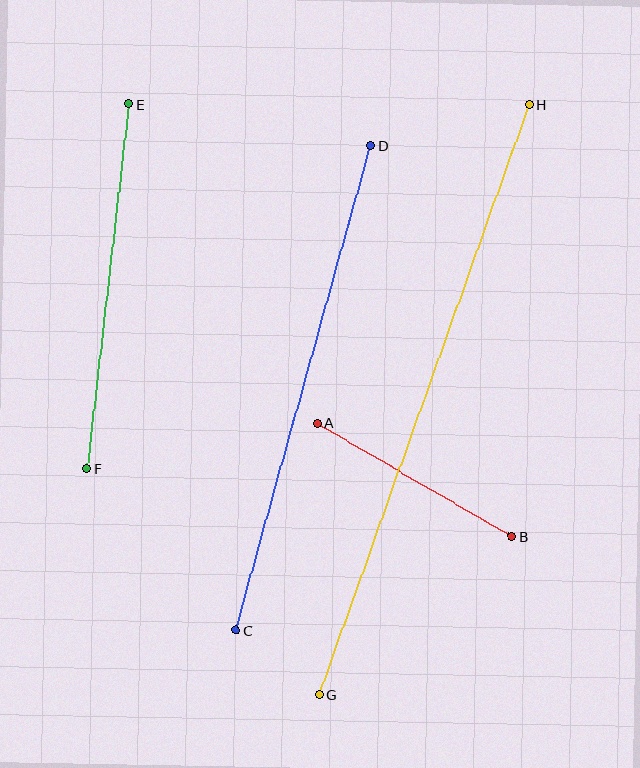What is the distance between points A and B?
The distance is approximately 225 pixels.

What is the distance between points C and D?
The distance is approximately 503 pixels.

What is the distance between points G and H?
The distance is approximately 626 pixels.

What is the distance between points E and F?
The distance is approximately 367 pixels.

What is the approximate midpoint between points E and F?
The midpoint is at approximately (108, 286) pixels.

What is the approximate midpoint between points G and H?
The midpoint is at approximately (424, 400) pixels.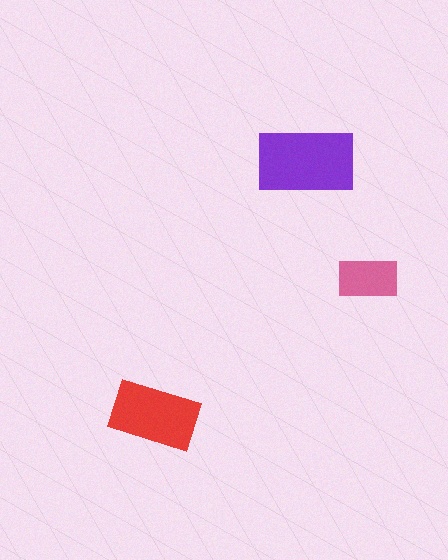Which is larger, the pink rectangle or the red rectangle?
The red one.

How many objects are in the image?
There are 3 objects in the image.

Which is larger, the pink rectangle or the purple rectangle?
The purple one.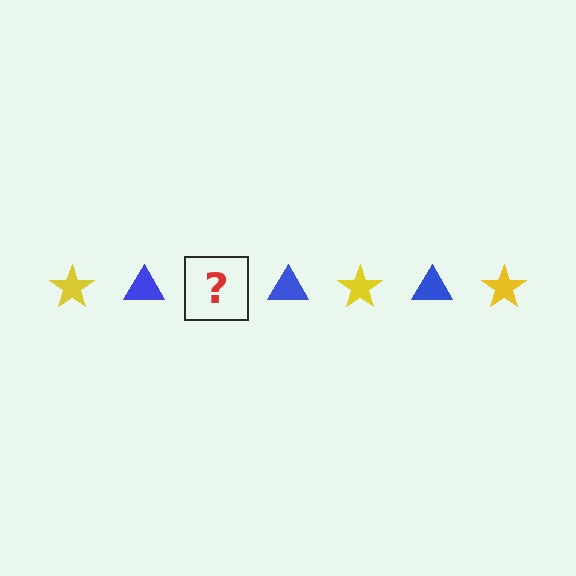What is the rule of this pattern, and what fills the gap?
The rule is that the pattern alternates between yellow star and blue triangle. The gap should be filled with a yellow star.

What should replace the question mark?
The question mark should be replaced with a yellow star.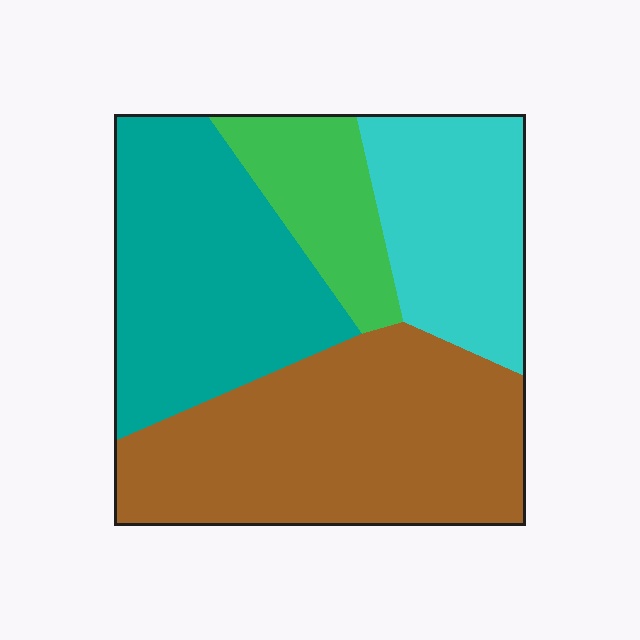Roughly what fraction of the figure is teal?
Teal takes up between a sixth and a third of the figure.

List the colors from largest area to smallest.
From largest to smallest: brown, teal, cyan, green.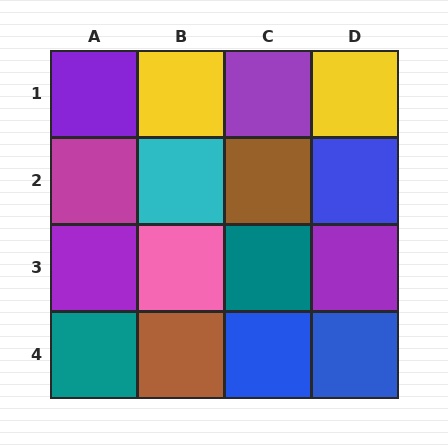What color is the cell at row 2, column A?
Magenta.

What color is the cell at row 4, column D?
Blue.